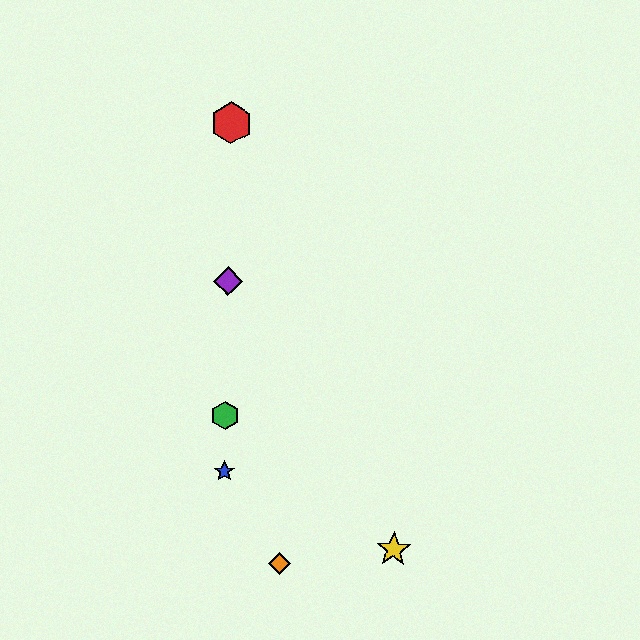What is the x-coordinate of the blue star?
The blue star is at x≈224.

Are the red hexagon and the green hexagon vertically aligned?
Yes, both are at x≈231.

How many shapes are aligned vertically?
4 shapes (the red hexagon, the blue star, the green hexagon, the purple diamond) are aligned vertically.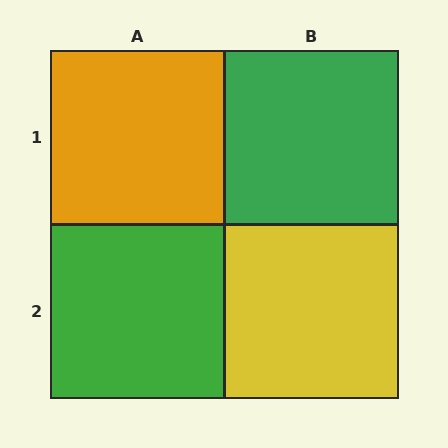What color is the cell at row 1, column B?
Green.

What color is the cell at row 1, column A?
Orange.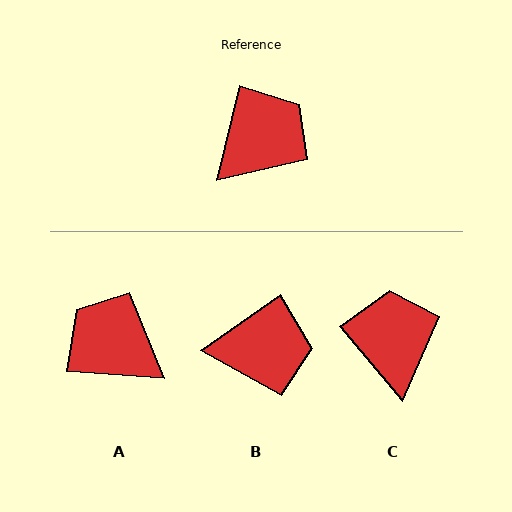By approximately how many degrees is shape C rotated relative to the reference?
Approximately 54 degrees counter-clockwise.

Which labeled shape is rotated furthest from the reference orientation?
A, about 99 degrees away.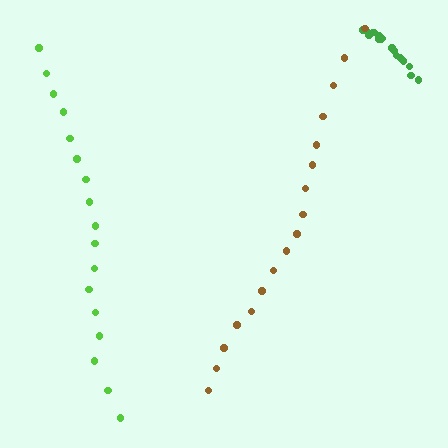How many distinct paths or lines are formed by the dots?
There are 3 distinct paths.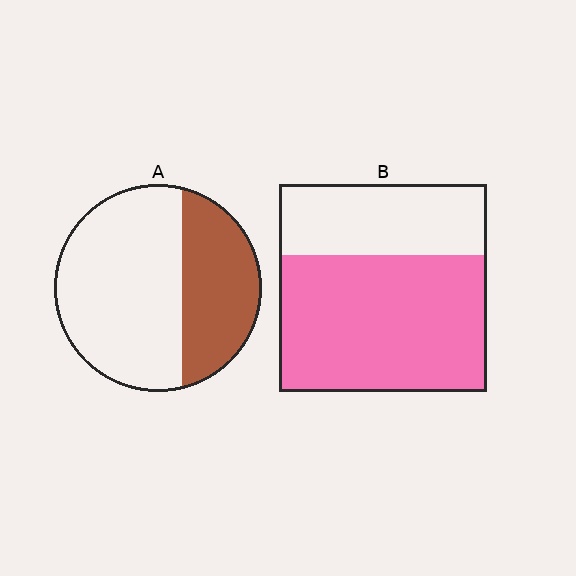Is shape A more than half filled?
No.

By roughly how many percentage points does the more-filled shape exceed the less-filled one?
By roughly 30 percentage points (B over A).